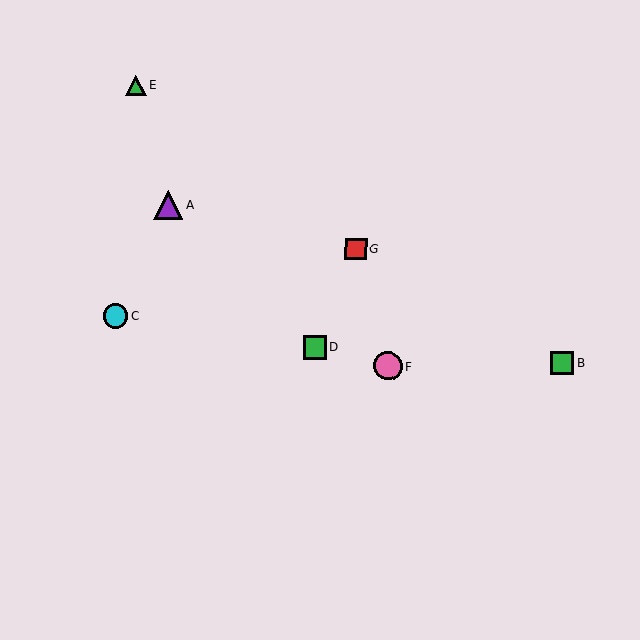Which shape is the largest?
The pink circle (labeled F) is the largest.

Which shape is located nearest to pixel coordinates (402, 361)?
The pink circle (labeled F) at (388, 366) is nearest to that location.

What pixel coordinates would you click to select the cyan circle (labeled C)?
Click at (116, 316) to select the cyan circle C.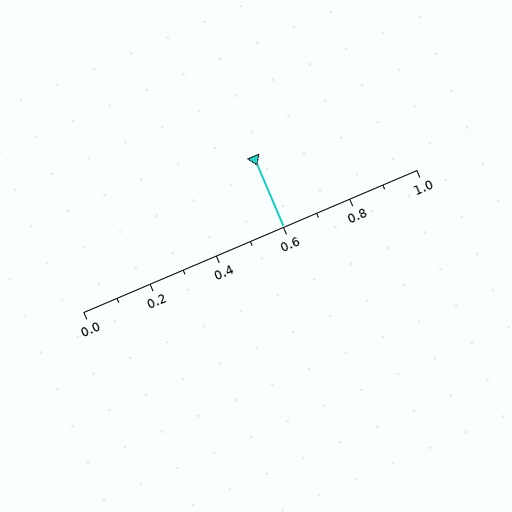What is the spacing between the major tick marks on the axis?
The major ticks are spaced 0.2 apart.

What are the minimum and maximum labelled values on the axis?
The axis runs from 0.0 to 1.0.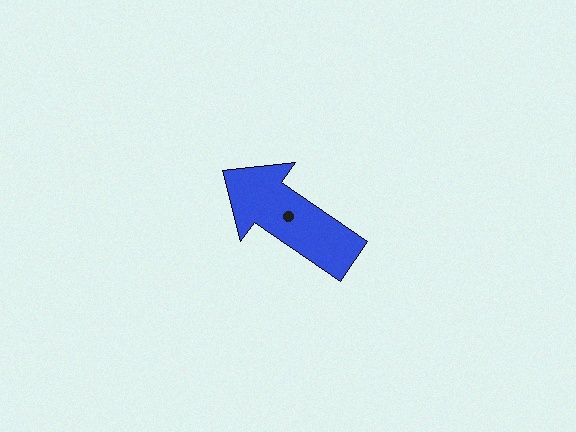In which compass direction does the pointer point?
Northwest.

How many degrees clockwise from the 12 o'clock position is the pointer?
Approximately 305 degrees.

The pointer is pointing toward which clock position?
Roughly 10 o'clock.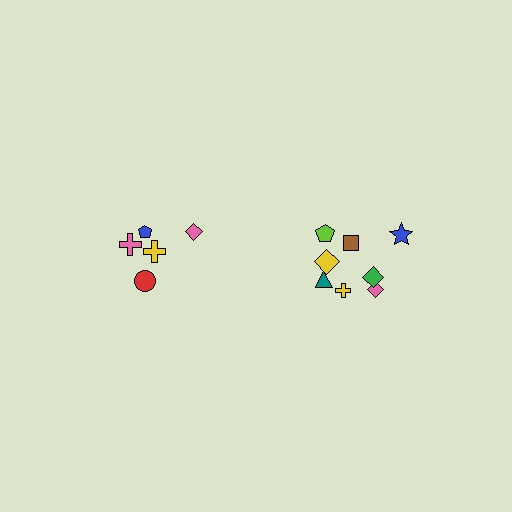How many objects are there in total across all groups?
There are 13 objects.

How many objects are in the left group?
There are 5 objects.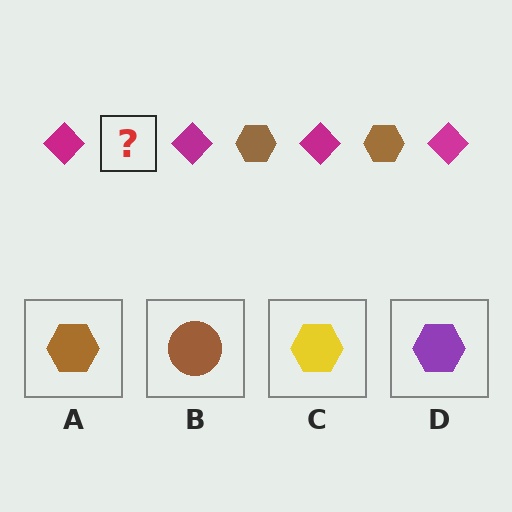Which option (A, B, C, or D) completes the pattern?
A.